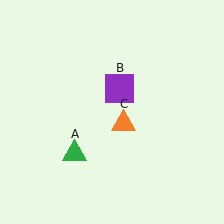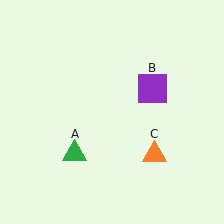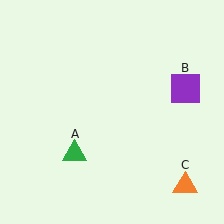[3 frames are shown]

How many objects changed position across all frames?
2 objects changed position: purple square (object B), orange triangle (object C).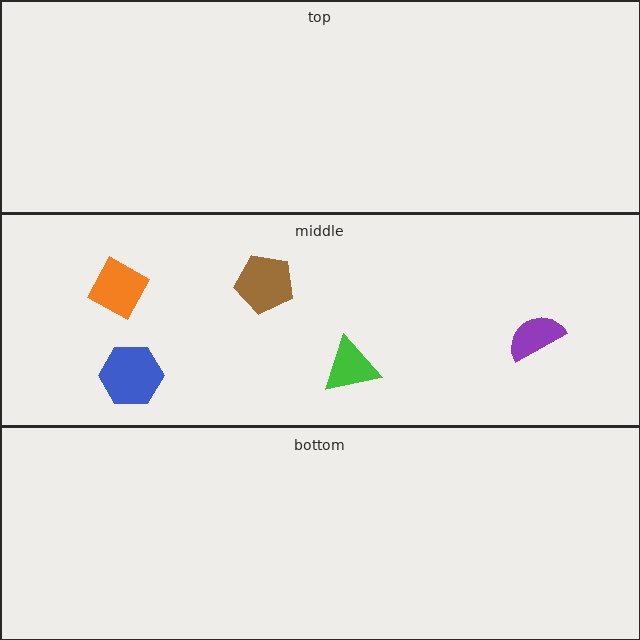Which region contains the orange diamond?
The middle region.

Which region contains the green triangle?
The middle region.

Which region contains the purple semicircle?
The middle region.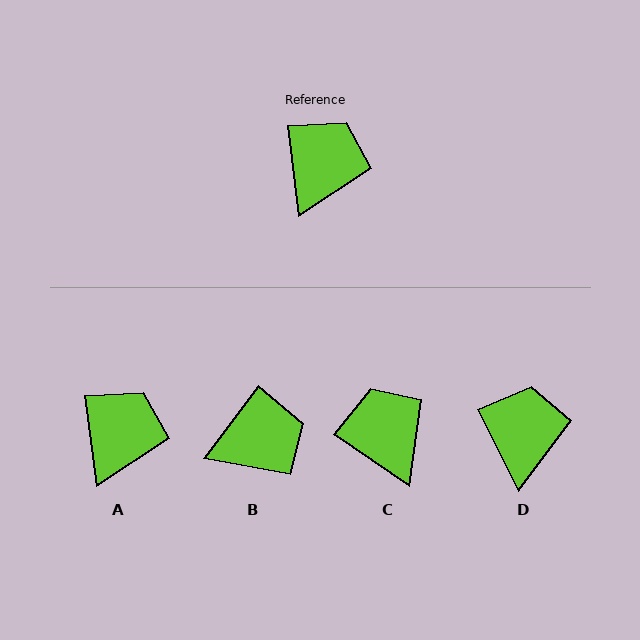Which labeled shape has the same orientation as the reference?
A.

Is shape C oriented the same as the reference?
No, it is off by about 49 degrees.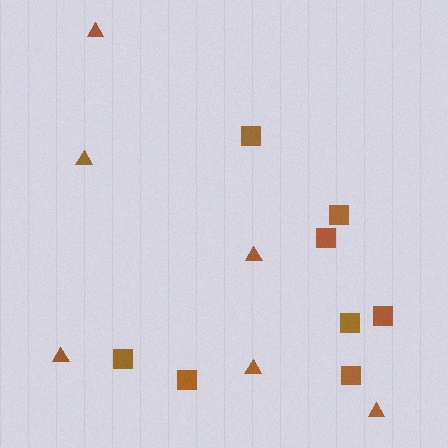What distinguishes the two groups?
There are 2 groups: one group of squares (8) and one group of triangles (6).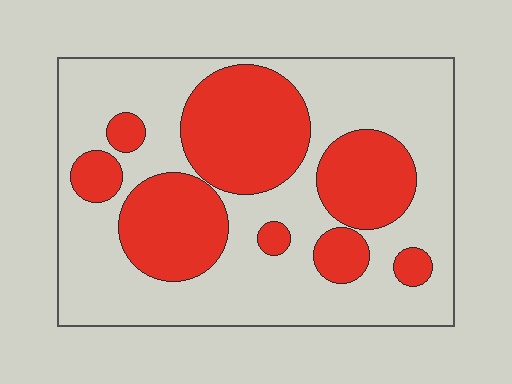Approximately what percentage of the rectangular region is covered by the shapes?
Approximately 35%.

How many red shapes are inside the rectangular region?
8.